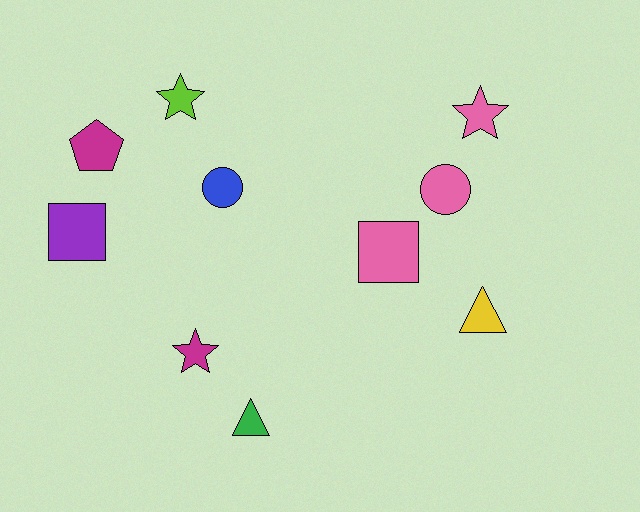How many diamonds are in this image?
There are no diamonds.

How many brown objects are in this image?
There are no brown objects.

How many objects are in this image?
There are 10 objects.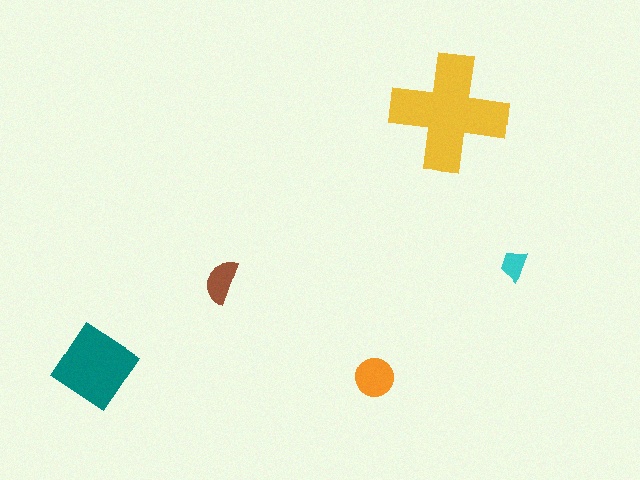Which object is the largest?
The yellow cross.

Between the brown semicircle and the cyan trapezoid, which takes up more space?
The brown semicircle.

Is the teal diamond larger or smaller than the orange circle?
Larger.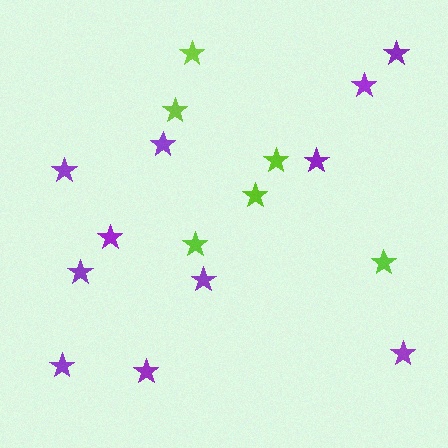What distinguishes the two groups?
There are 2 groups: one group of lime stars (6) and one group of purple stars (11).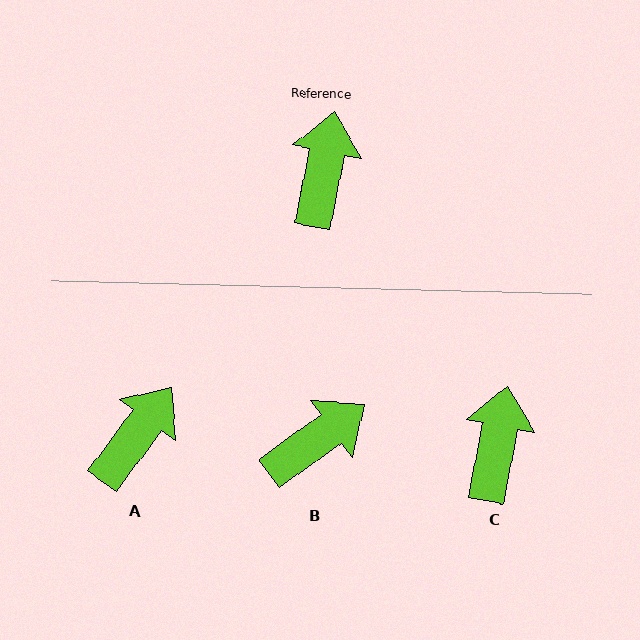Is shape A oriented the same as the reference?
No, it is off by about 26 degrees.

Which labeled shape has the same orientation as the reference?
C.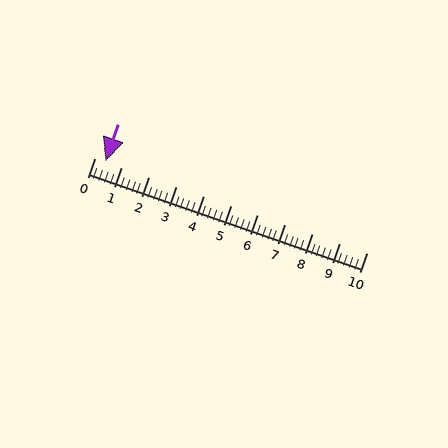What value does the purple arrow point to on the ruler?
The purple arrow points to approximately 0.4.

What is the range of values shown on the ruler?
The ruler shows values from 0 to 10.